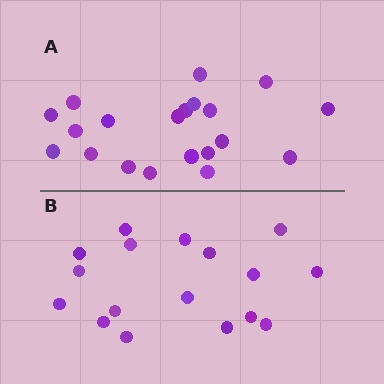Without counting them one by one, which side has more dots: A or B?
Region A (the top region) has more dots.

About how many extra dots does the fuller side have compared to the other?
Region A has just a few more — roughly 2 or 3 more dots than region B.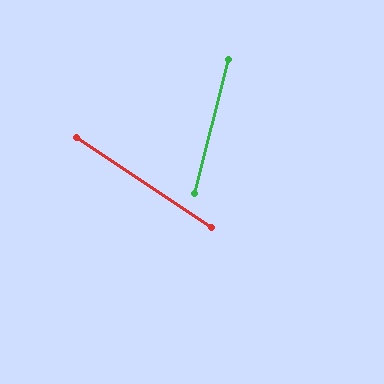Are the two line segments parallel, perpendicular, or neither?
Neither parallel nor perpendicular — they differ by about 71°.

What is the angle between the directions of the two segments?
Approximately 71 degrees.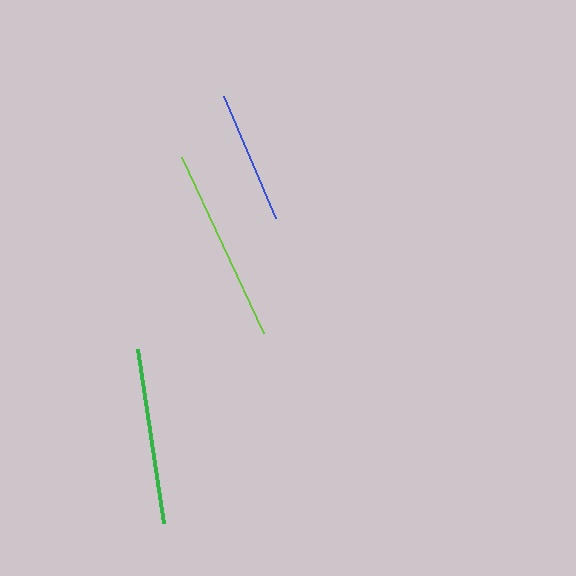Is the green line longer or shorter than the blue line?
The green line is longer than the blue line.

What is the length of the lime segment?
The lime segment is approximately 194 pixels long.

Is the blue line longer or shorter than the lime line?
The lime line is longer than the blue line.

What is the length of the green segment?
The green segment is approximately 176 pixels long.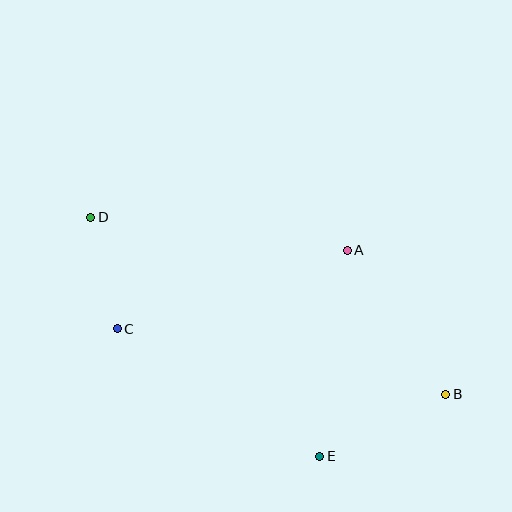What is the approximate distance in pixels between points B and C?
The distance between B and C is approximately 335 pixels.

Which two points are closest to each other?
Points C and D are closest to each other.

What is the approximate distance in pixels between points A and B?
The distance between A and B is approximately 174 pixels.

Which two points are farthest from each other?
Points B and D are farthest from each other.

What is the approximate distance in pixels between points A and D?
The distance between A and D is approximately 259 pixels.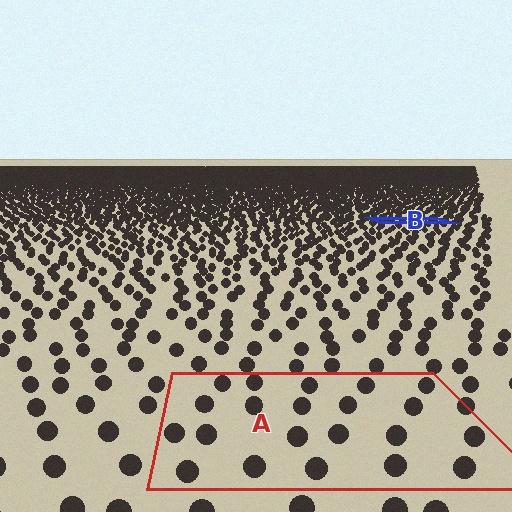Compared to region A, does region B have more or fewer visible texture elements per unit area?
Region B has more texture elements per unit area — they are packed more densely because it is farther away.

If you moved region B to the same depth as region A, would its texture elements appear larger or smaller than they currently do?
They would appear larger. At a closer depth, the same texture elements are projected at a bigger on-screen size.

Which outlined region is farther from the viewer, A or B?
Region B is farther from the viewer — the texture elements inside it appear smaller and more densely packed.